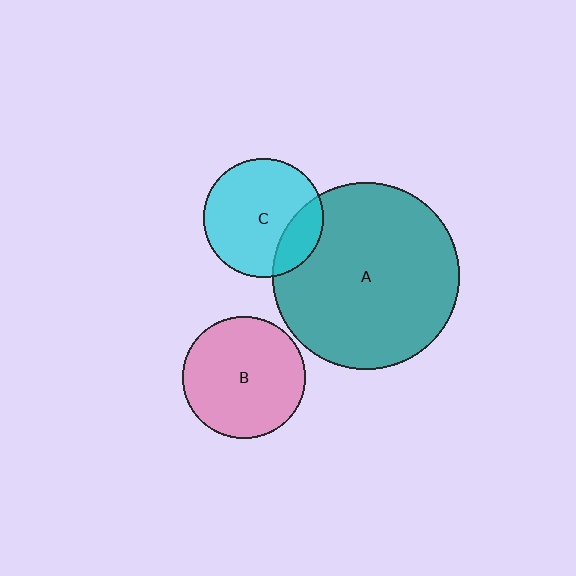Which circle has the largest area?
Circle A (teal).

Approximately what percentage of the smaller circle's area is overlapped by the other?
Approximately 20%.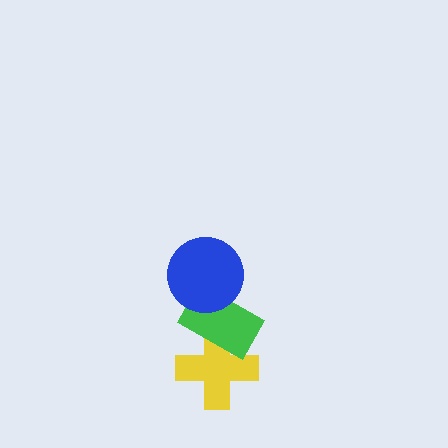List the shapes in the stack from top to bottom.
From top to bottom: the blue circle, the green rectangle, the yellow cross.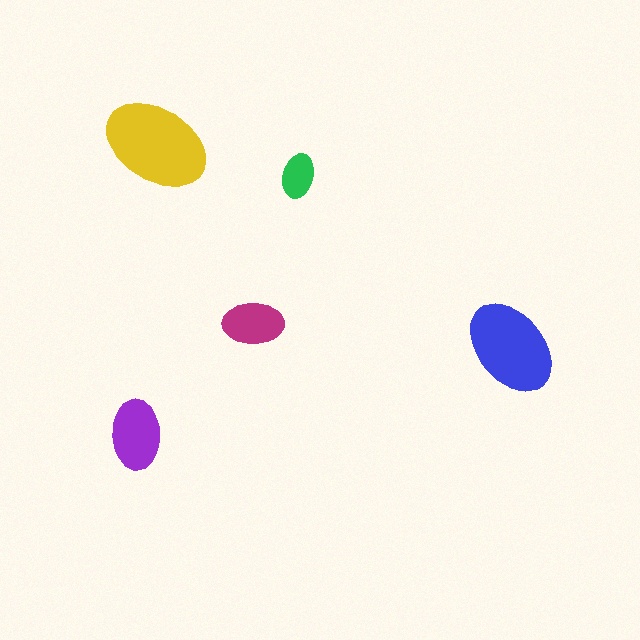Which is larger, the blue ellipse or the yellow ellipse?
The yellow one.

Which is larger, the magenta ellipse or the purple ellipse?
The purple one.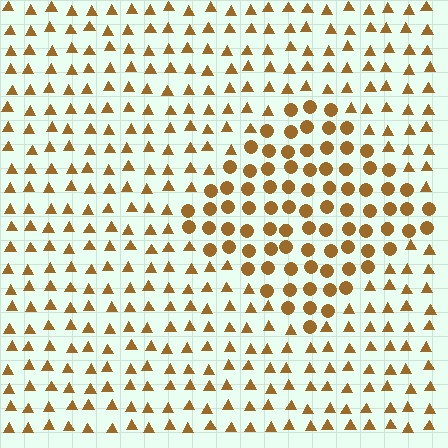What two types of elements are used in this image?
The image uses circles inside the diamond region and triangles outside it.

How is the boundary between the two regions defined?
The boundary is defined by a change in element shape: circles inside vs. triangles outside. All elements share the same color and spacing.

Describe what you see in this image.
The image is filled with small brown elements arranged in a uniform grid. A diamond-shaped region contains circles, while the surrounding area contains triangles. The boundary is defined purely by the change in element shape.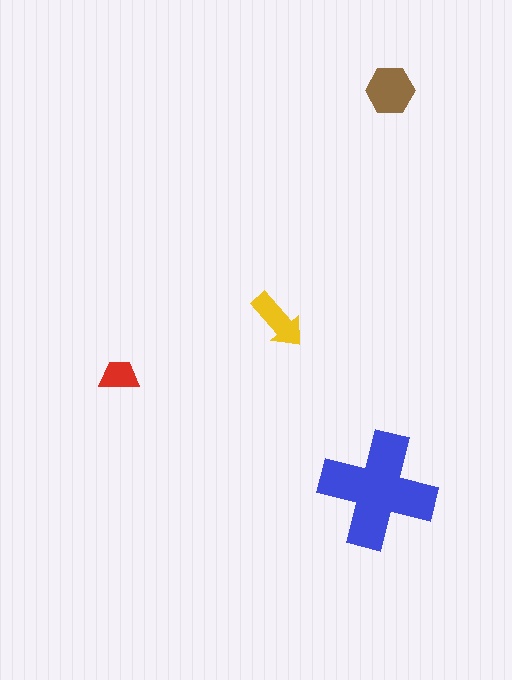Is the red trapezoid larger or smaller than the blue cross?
Smaller.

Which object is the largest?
The blue cross.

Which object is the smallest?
The red trapezoid.